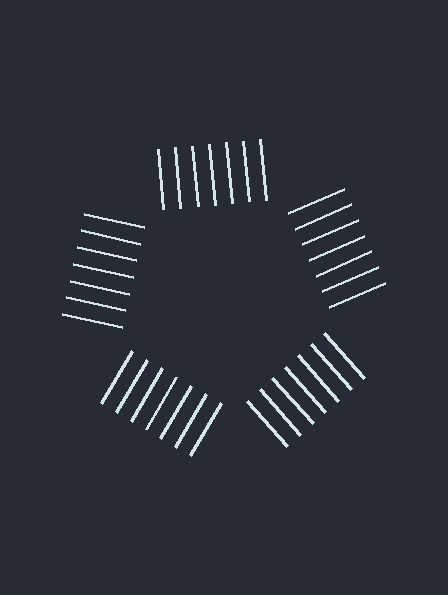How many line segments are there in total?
35 — 7 along each of the 5 edges.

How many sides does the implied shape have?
5 sides — the line-ends trace a pentagon.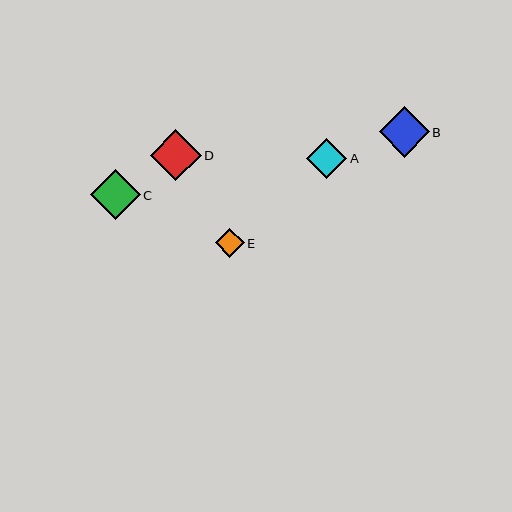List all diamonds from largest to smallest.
From largest to smallest: D, C, B, A, E.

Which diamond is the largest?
Diamond D is the largest with a size of approximately 51 pixels.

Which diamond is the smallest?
Diamond E is the smallest with a size of approximately 29 pixels.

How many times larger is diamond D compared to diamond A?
Diamond D is approximately 1.3 times the size of diamond A.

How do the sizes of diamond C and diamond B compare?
Diamond C and diamond B are approximately the same size.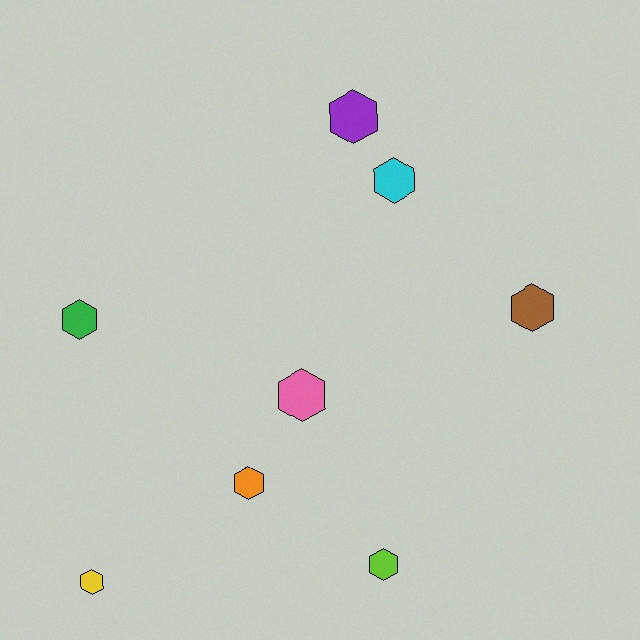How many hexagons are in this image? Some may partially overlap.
There are 8 hexagons.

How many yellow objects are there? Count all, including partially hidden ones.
There is 1 yellow object.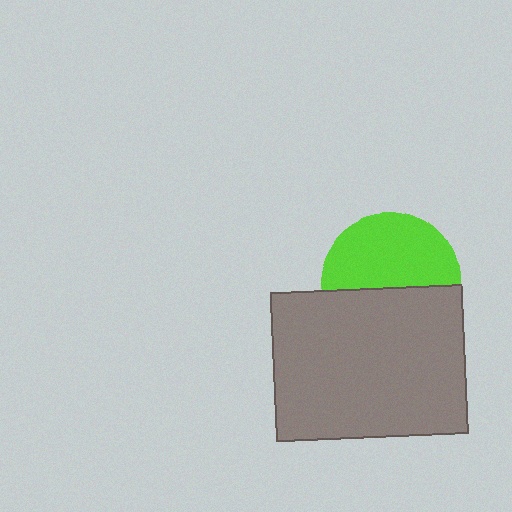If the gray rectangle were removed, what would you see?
You would see the complete lime circle.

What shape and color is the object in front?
The object in front is a gray rectangle.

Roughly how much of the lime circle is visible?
About half of it is visible (roughly 55%).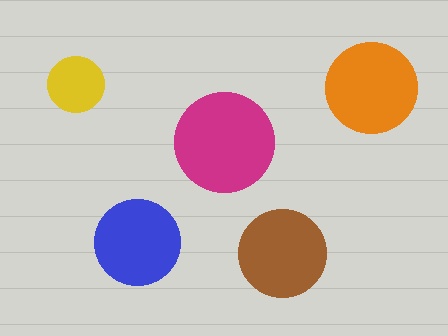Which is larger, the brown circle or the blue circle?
The brown one.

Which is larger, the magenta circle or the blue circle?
The magenta one.